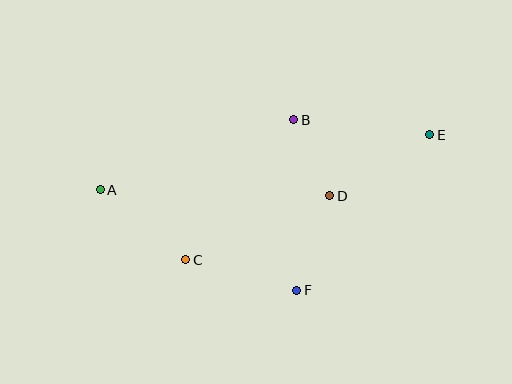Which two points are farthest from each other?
Points A and E are farthest from each other.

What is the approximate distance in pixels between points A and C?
The distance between A and C is approximately 111 pixels.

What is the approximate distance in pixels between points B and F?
The distance between B and F is approximately 170 pixels.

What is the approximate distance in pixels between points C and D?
The distance between C and D is approximately 158 pixels.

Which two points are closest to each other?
Points B and D are closest to each other.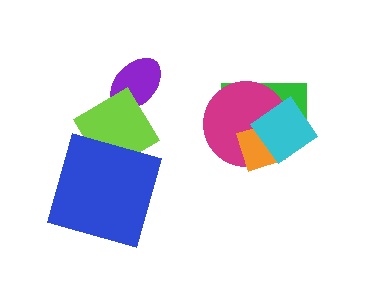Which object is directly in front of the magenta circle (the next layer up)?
The orange diamond is directly in front of the magenta circle.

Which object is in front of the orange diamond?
The cyan diamond is in front of the orange diamond.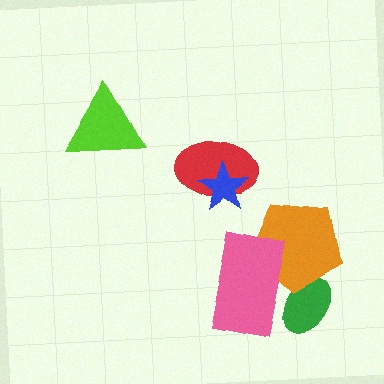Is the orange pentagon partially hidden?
Yes, it is partially covered by another shape.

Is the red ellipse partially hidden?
Yes, it is partially covered by another shape.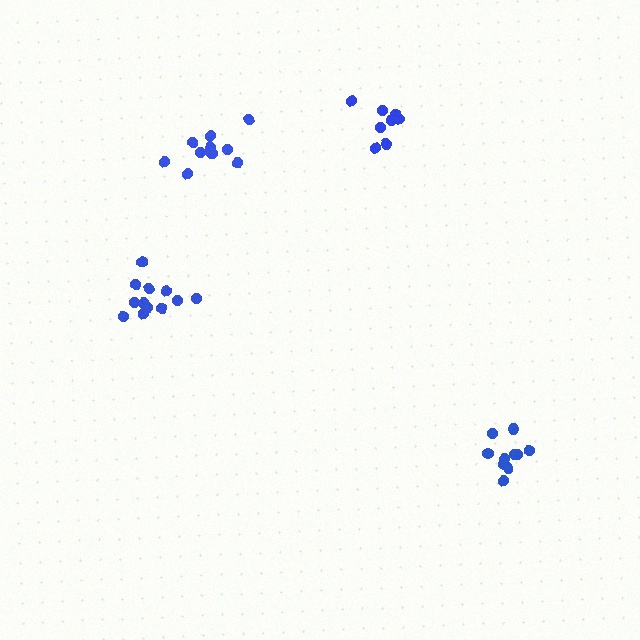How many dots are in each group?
Group 1: 12 dots, Group 2: 8 dots, Group 3: 11 dots, Group 4: 10 dots (41 total).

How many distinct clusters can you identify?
There are 4 distinct clusters.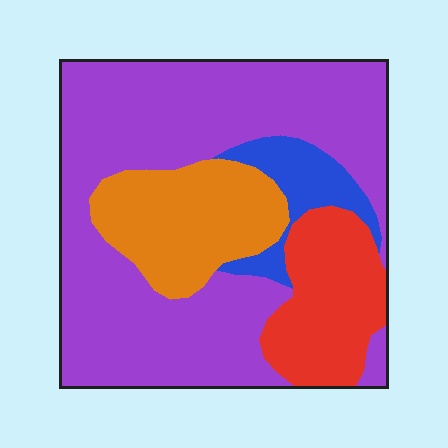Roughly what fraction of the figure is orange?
Orange covers 17% of the figure.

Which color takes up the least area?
Blue, at roughly 10%.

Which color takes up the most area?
Purple, at roughly 60%.